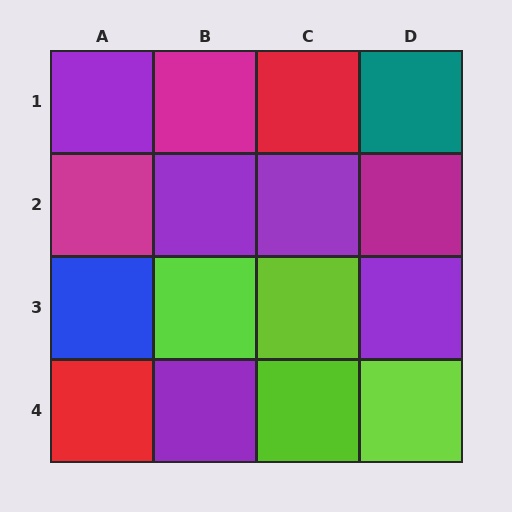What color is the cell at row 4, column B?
Purple.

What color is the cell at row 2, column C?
Purple.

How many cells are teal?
1 cell is teal.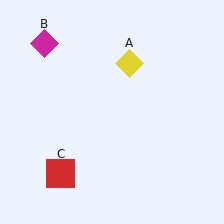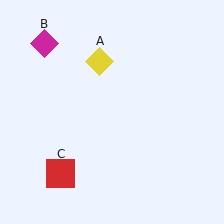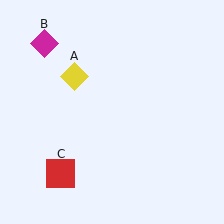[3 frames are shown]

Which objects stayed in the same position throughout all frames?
Magenta diamond (object B) and red square (object C) remained stationary.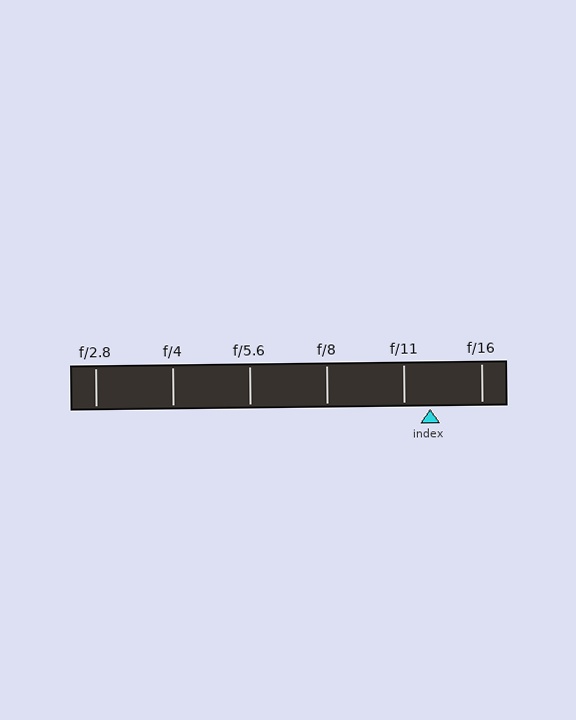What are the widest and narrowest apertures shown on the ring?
The widest aperture shown is f/2.8 and the narrowest is f/16.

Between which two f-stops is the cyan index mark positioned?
The index mark is between f/11 and f/16.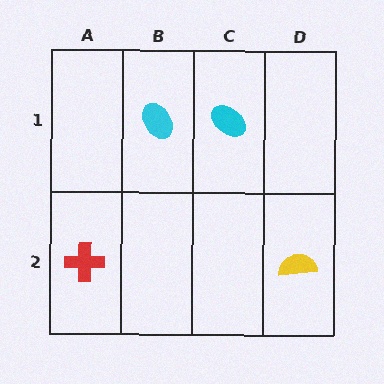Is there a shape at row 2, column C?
No, that cell is empty.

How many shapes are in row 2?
2 shapes.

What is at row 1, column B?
A cyan ellipse.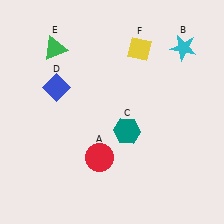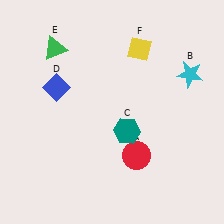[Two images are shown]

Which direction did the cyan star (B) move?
The cyan star (B) moved down.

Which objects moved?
The objects that moved are: the red circle (A), the cyan star (B).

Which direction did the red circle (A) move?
The red circle (A) moved right.